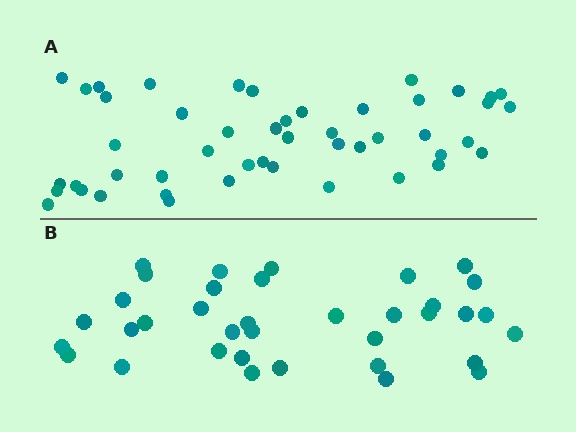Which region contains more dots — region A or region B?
Region A (the top region) has more dots.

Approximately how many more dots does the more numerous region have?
Region A has roughly 12 or so more dots than region B.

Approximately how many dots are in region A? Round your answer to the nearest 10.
About 50 dots. (The exact count is 48, which rounds to 50.)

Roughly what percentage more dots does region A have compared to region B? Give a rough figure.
About 35% more.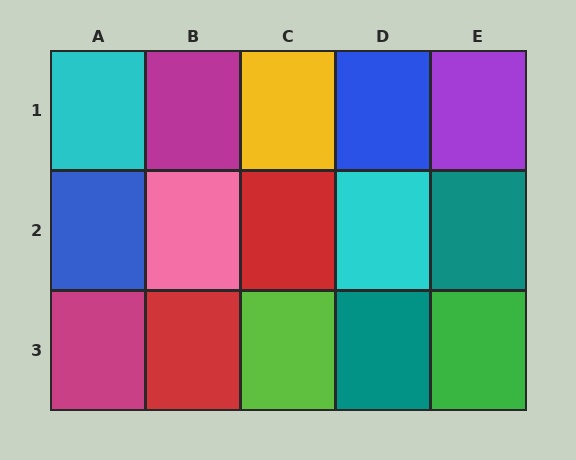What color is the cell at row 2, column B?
Pink.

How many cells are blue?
2 cells are blue.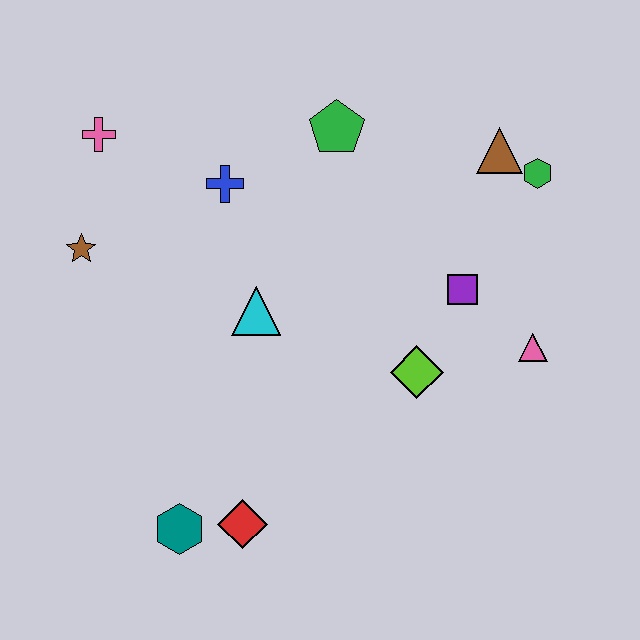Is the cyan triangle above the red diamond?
Yes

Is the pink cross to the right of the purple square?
No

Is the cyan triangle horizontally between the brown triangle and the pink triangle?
No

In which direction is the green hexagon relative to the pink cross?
The green hexagon is to the right of the pink cross.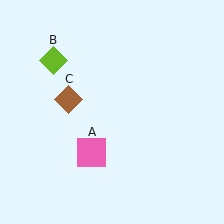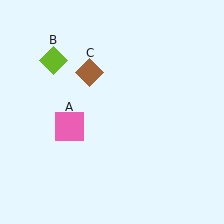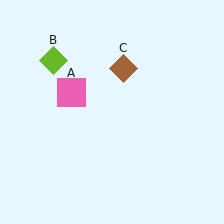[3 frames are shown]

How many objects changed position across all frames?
2 objects changed position: pink square (object A), brown diamond (object C).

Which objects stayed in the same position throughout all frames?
Lime diamond (object B) remained stationary.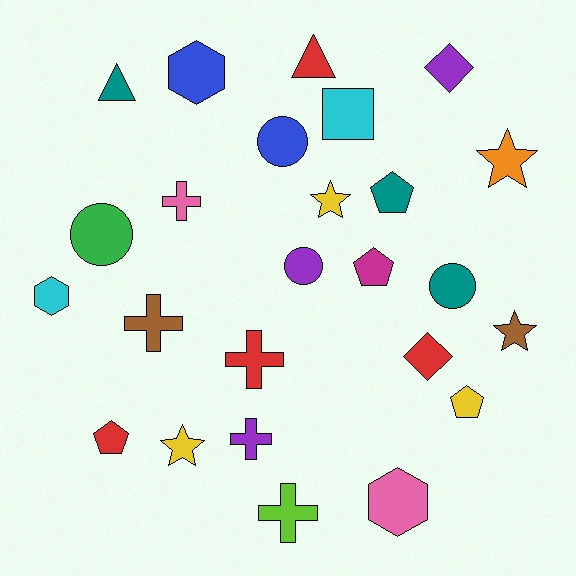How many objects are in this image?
There are 25 objects.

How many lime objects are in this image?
There is 1 lime object.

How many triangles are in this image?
There are 2 triangles.